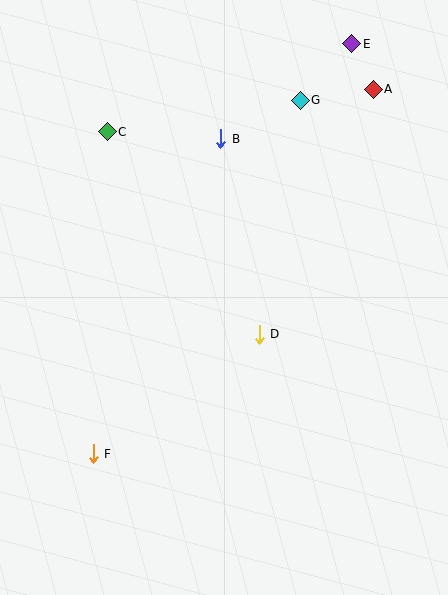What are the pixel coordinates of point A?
Point A is at (373, 89).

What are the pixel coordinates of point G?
Point G is at (300, 100).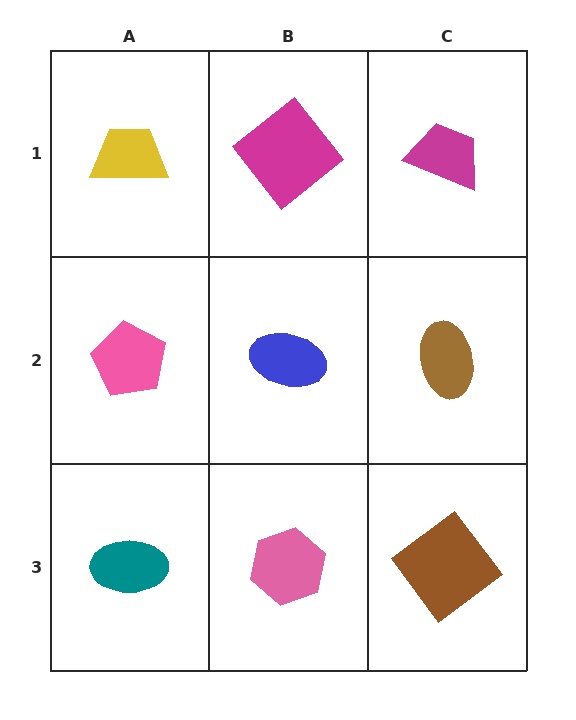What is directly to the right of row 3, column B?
A brown diamond.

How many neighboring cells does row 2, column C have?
3.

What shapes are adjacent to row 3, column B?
A blue ellipse (row 2, column B), a teal ellipse (row 3, column A), a brown diamond (row 3, column C).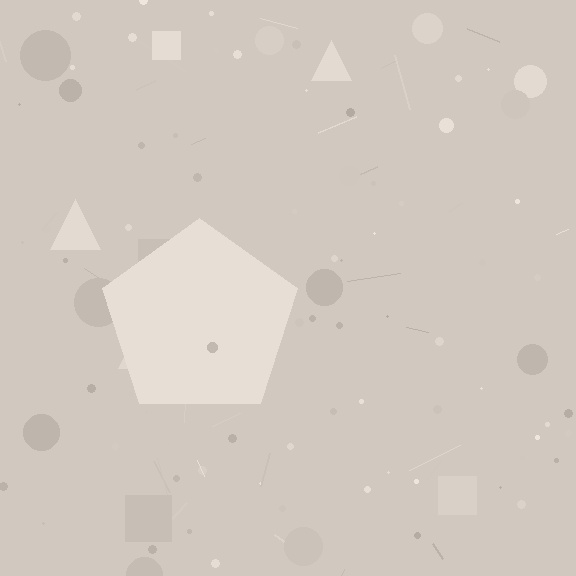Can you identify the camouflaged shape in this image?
The camouflaged shape is a pentagon.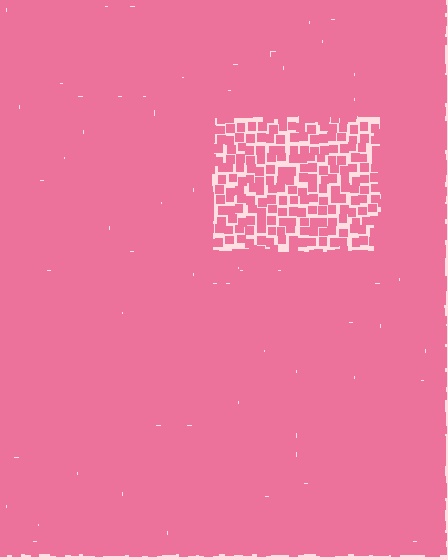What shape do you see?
I see a rectangle.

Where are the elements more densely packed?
The elements are more densely packed outside the rectangle boundary.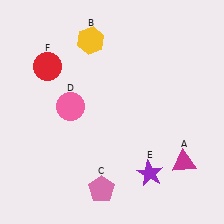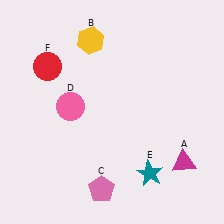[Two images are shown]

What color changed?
The star (E) changed from purple in Image 1 to teal in Image 2.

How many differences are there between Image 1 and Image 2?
There is 1 difference between the two images.